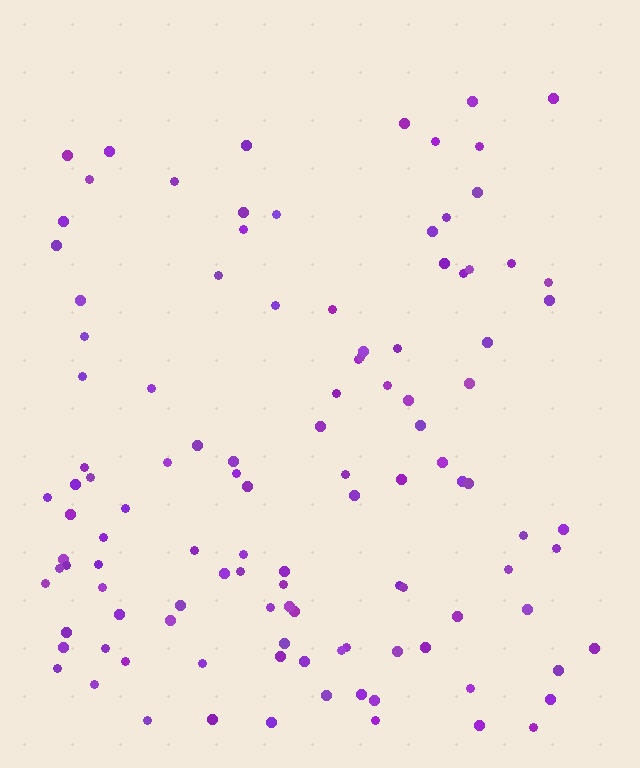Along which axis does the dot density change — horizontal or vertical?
Vertical.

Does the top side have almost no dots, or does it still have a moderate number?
Still a moderate number, just noticeably fewer than the bottom.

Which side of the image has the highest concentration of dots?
The bottom.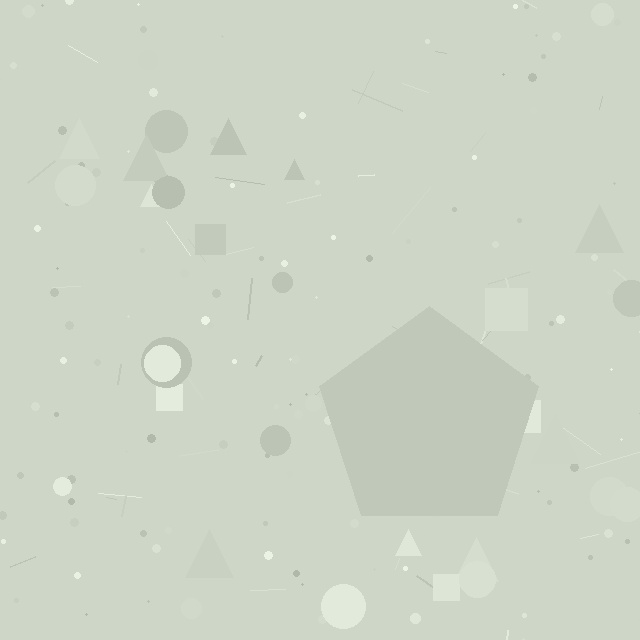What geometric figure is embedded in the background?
A pentagon is embedded in the background.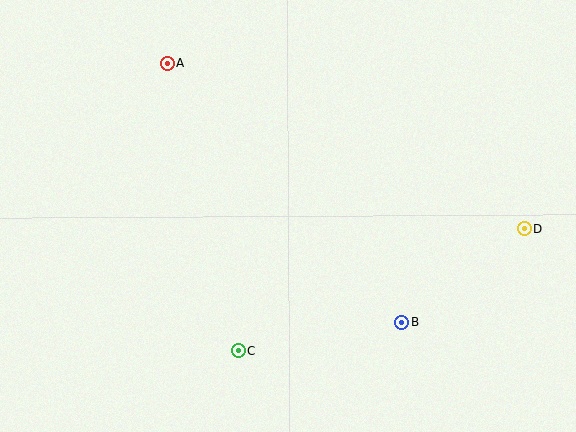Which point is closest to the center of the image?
Point C at (238, 351) is closest to the center.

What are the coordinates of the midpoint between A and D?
The midpoint between A and D is at (346, 146).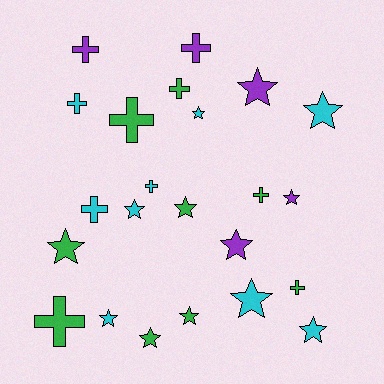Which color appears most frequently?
Green, with 9 objects.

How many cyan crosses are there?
There are 3 cyan crosses.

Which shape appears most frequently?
Star, with 13 objects.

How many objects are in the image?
There are 23 objects.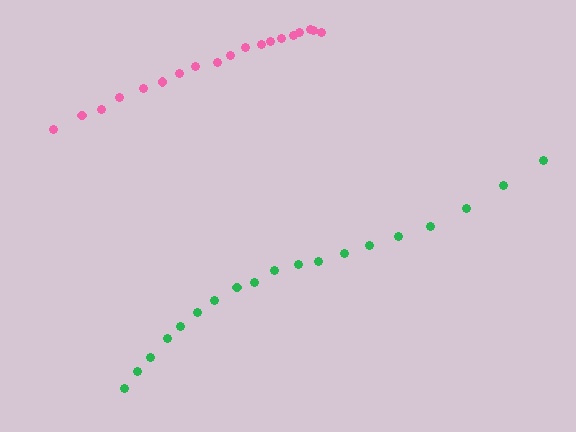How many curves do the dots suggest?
There are 2 distinct paths.